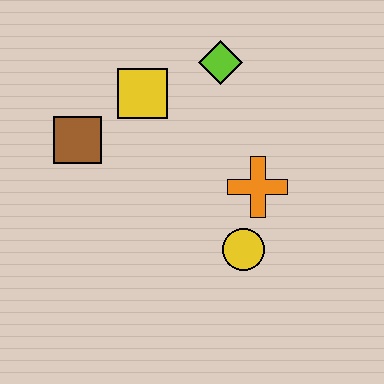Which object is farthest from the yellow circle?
The brown square is farthest from the yellow circle.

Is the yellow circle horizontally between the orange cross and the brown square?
Yes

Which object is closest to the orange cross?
The yellow circle is closest to the orange cross.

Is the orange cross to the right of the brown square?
Yes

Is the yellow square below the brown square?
No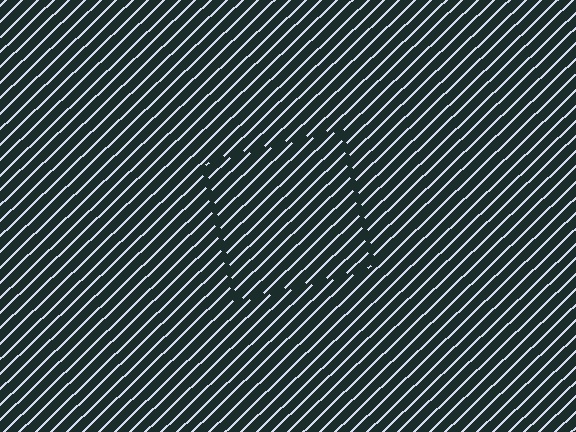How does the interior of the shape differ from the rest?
The interior of the shape contains the same grating, shifted by half a period — the contour is defined by the phase discontinuity where line-ends from the inner and outer gratings abut.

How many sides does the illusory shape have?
4 sides — the line-ends trace a square.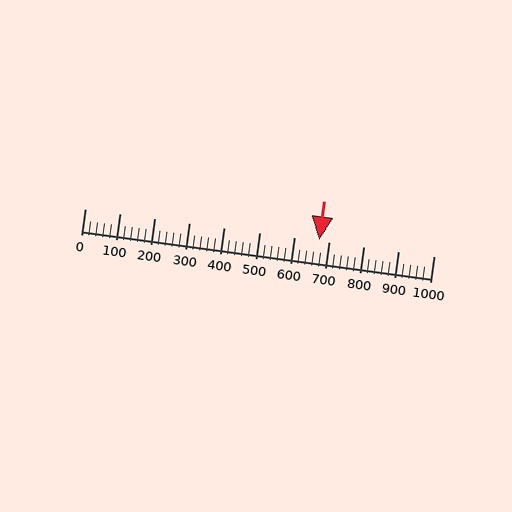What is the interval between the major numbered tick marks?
The major tick marks are spaced 100 units apart.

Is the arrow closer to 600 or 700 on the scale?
The arrow is closer to 700.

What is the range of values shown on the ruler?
The ruler shows values from 0 to 1000.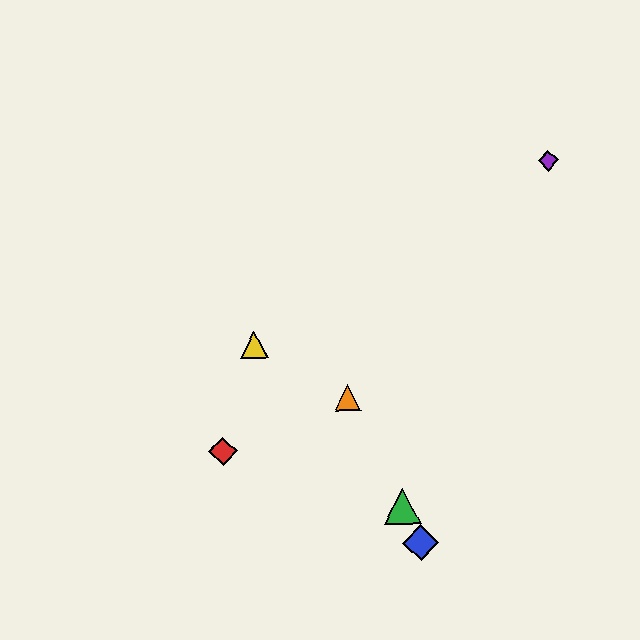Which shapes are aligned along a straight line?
The blue diamond, the green triangle, the orange triangle are aligned along a straight line.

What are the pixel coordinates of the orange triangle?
The orange triangle is at (348, 398).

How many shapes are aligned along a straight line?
3 shapes (the blue diamond, the green triangle, the orange triangle) are aligned along a straight line.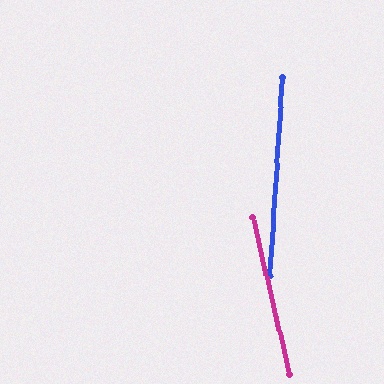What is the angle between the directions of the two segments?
Approximately 17 degrees.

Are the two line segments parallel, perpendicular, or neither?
Neither parallel nor perpendicular — they differ by about 17°.